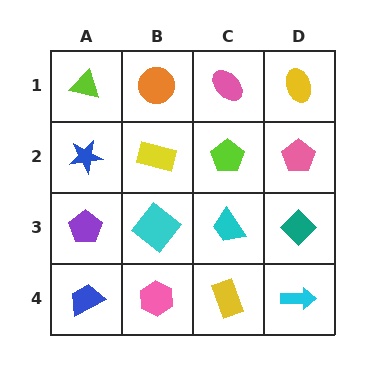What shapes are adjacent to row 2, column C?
A pink ellipse (row 1, column C), a cyan trapezoid (row 3, column C), a yellow rectangle (row 2, column B), a pink pentagon (row 2, column D).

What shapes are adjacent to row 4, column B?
A cyan diamond (row 3, column B), a blue trapezoid (row 4, column A), a yellow rectangle (row 4, column C).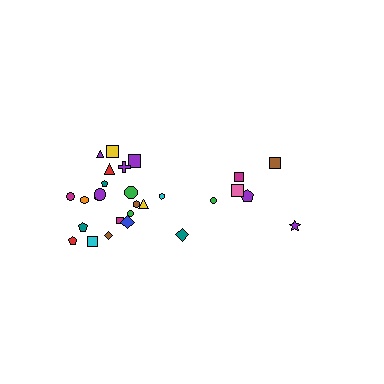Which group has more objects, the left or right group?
The left group.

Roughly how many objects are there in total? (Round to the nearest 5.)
Roughly 30 objects in total.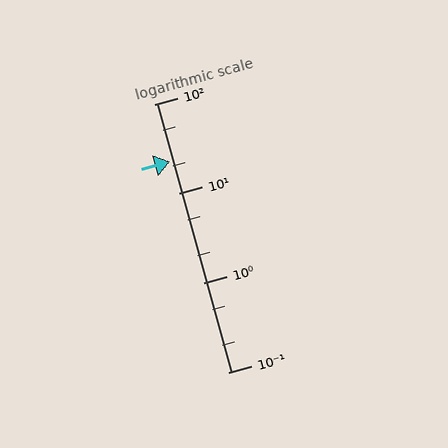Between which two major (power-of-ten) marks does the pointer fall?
The pointer is between 10 and 100.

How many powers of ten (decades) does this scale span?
The scale spans 3 decades, from 0.1 to 100.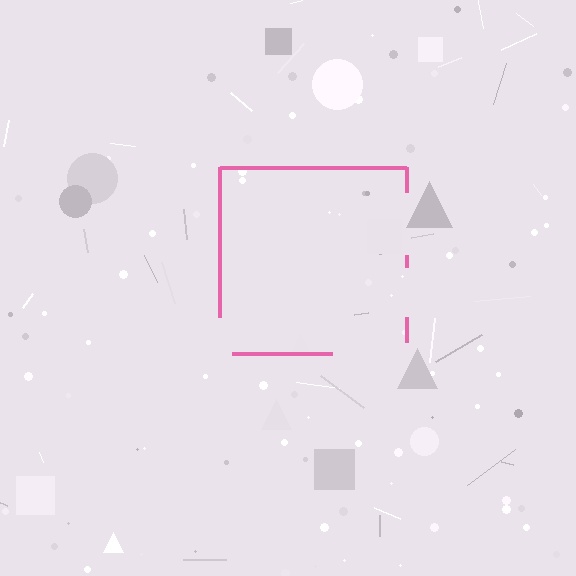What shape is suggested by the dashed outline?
The dashed outline suggests a square.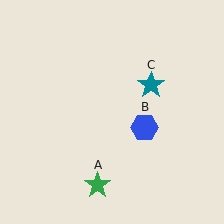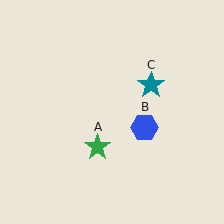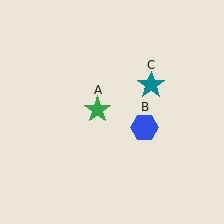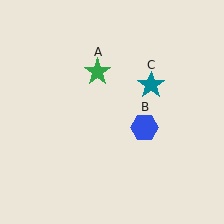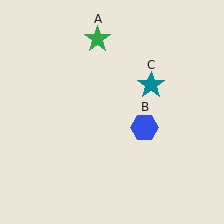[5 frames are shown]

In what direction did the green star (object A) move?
The green star (object A) moved up.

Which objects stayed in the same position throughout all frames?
Blue hexagon (object B) and teal star (object C) remained stationary.